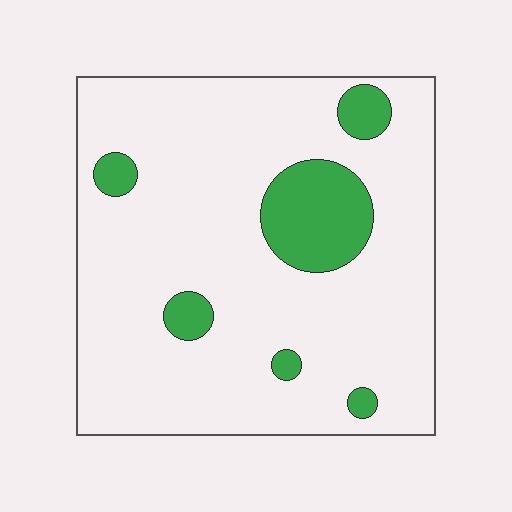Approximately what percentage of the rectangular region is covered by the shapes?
Approximately 15%.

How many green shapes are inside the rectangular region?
6.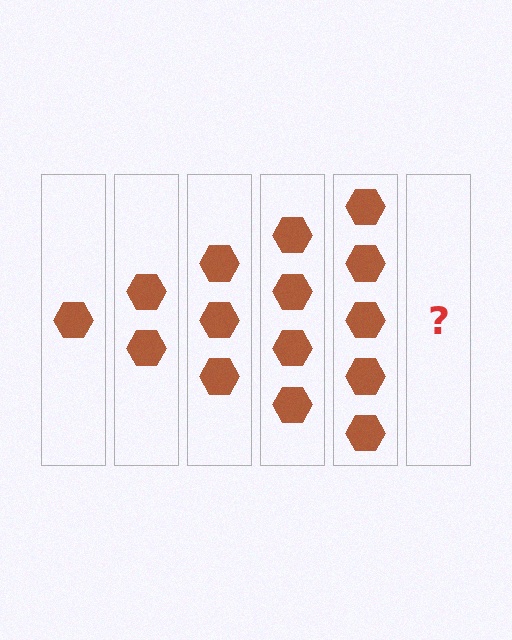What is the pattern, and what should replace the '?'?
The pattern is that each step adds one more hexagon. The '?' should be 6 hexagons.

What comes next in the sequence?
The next element should be 6 hexagons.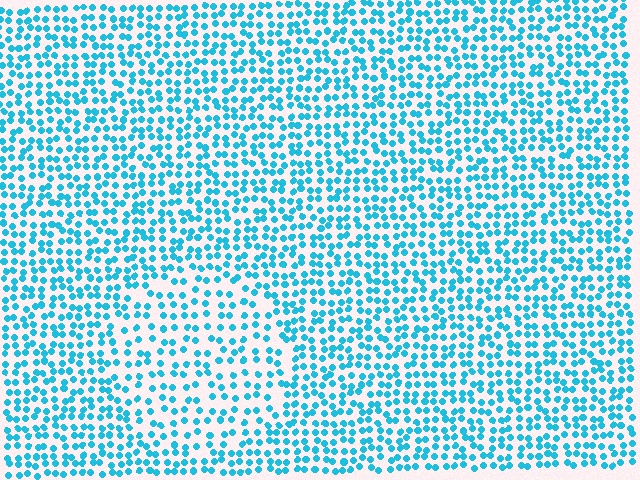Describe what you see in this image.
The image contains small cyan elements arranged at two different densities. A circle-shaped region is visible where the elements are less densely packed than the surrounding area.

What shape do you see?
I see a circle.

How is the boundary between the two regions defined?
The boundary is defined by a change in element density (approximately 1.6x ratio). All elements are the same color, size, and shape.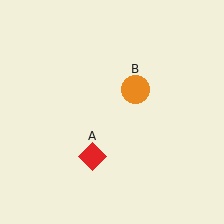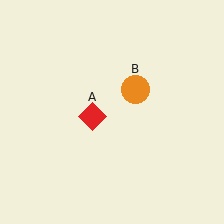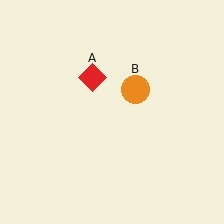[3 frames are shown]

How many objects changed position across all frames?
1 object changed position: red diamond (object A).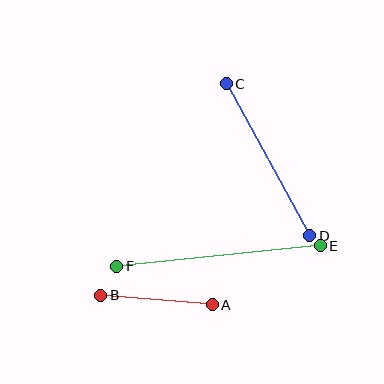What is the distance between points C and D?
The distance is approximately 174 pixels.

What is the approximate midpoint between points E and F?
The midpoint is at approximately (218, 256) pixels.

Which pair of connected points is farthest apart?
Points E and F are farthest apart.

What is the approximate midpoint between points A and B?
The midpoint is at approximately (157, 300) pixels.